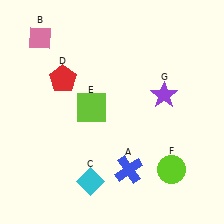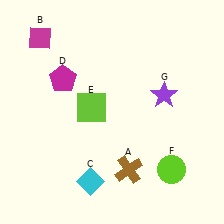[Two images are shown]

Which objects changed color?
A changed from blue to brown. B changed from pink to magenta. D changed from red to magenta.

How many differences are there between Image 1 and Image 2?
There are 3 differences between the two images.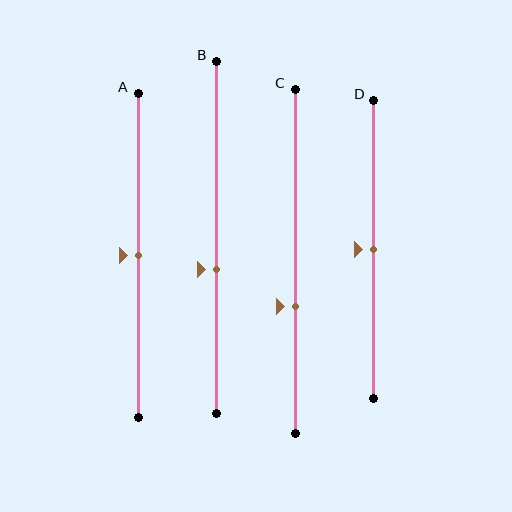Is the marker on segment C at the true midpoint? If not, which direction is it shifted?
No, the marker on segment C is shifted downward by about 13% of the segment length.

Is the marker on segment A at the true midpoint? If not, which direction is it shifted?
Yes, the marker on segment A is at the true midpoint.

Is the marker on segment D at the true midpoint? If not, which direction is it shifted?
Yes, the marker on segment D is at the true midpoint.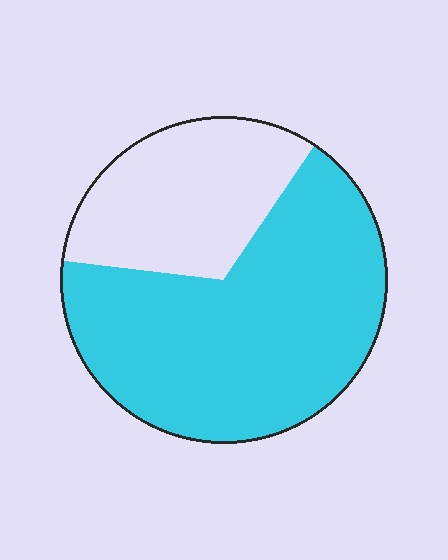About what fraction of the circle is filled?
About two thirds (2/3).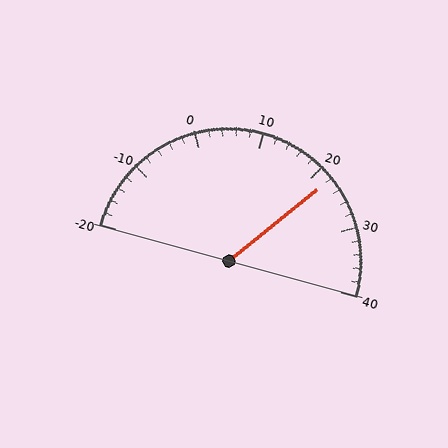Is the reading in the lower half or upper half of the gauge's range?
The reading is in the upper half of the range (-20 to 40).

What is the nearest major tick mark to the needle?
The nearest major tick mark is 20.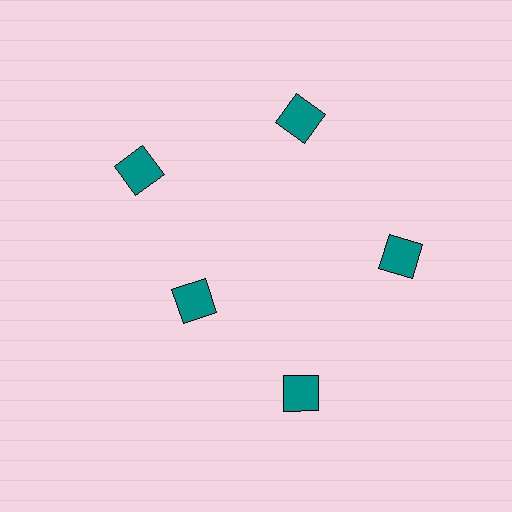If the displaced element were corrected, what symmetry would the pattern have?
It would have 5-fold rotational symmetry — the pattern would map onto itself every 72 degrees.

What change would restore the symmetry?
The symmetry would be restored by moving it outward, back onto the ring so that all 5 diamonds sit at equal angles and equal distance from the center.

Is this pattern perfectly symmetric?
No. The 5 teal diamonds are arranged in a ring, but one element near the 8 o'clock position is pulled inward toward the center, breaking the 5-fold rotational symmetry.